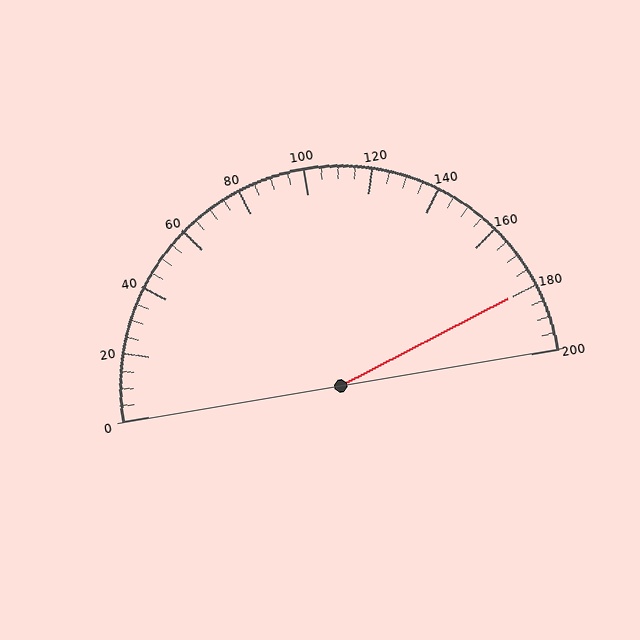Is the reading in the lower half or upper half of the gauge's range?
The reading is in the upper half of the range (0 to 200).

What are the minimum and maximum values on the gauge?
The gauge ranges from 0 to 200.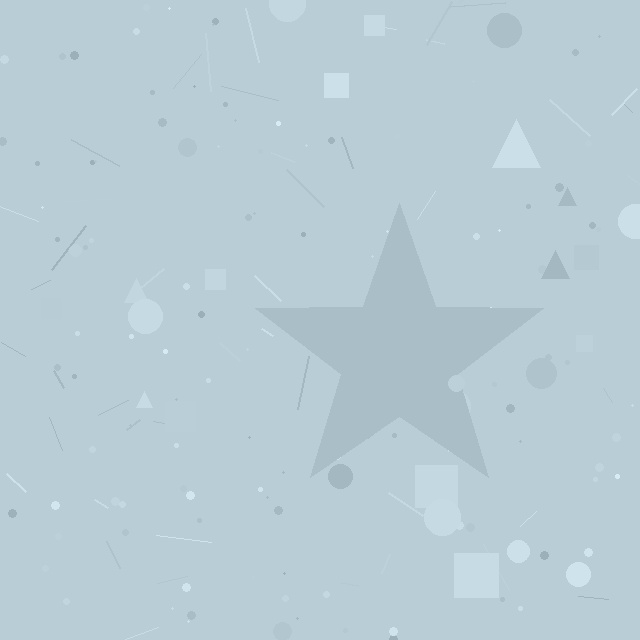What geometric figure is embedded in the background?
A star is embedded in the background.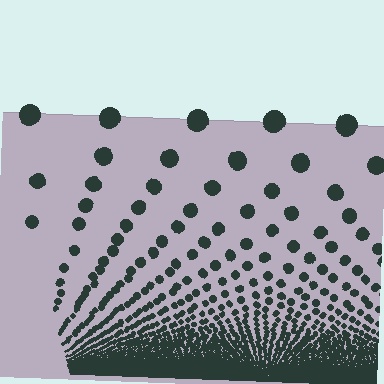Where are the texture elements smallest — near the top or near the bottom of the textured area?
Near the bottom.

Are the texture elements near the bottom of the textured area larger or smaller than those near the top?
Smaller. The gradient is inverted — elements near the bottom are smaller and denser.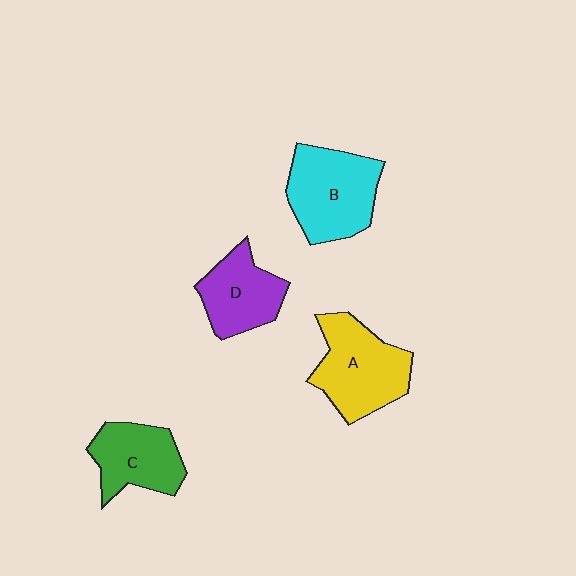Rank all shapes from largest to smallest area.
From largest to smallest: A (yellow), B (cyan), C (green), D (purple).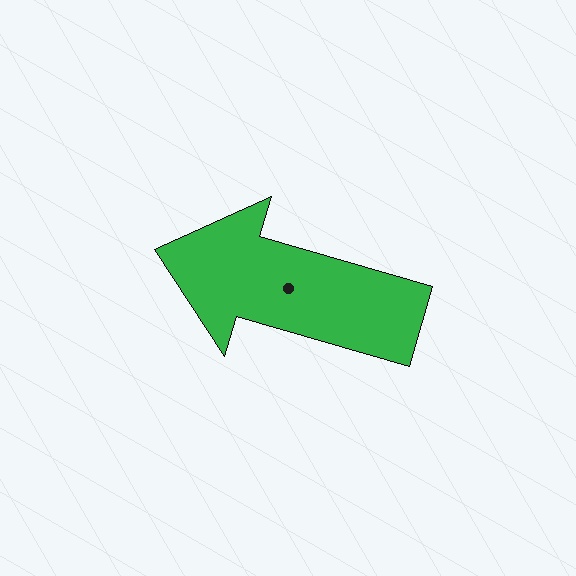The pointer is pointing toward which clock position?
Roughly 10 o'clock.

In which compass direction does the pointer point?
West.